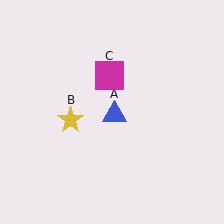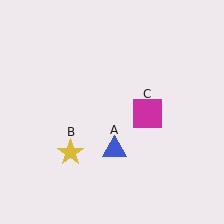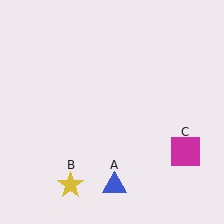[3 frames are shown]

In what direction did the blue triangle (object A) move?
The blue triangle (object A) moved down.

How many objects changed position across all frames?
3 objects changed position: blue triangle (object A), yellow star (object B), magenta square (object C).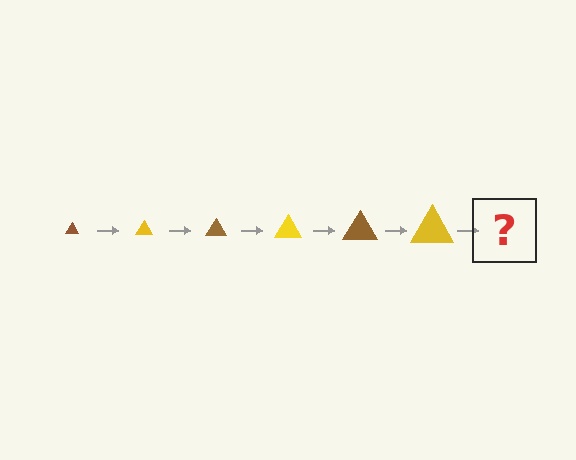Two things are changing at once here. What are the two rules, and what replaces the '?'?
The two rules are that the triangle grows larger each step and the color cycles through brown and yellow. The '?' should be a brown triangle, larger than the previous one.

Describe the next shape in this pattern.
It should be a brown triangle, larger than the previous one.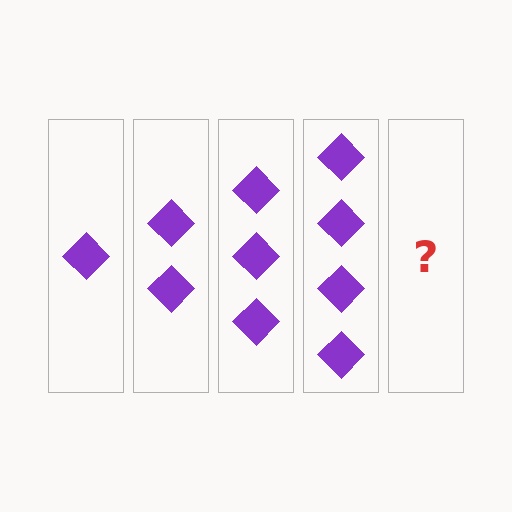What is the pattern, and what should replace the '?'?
The pattern is that each step adds one more diamond. The '?' should be 5 diamonds.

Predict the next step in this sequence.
The next step is 5 diamonds.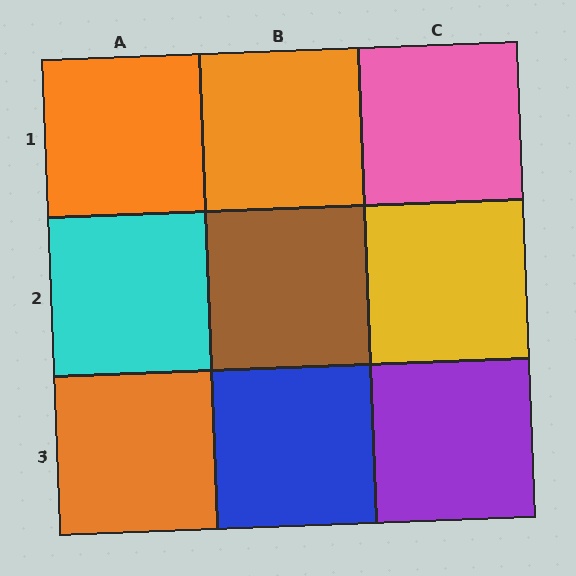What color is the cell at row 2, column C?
Yellow.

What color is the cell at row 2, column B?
Brown.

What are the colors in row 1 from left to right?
Orange, orange, pink.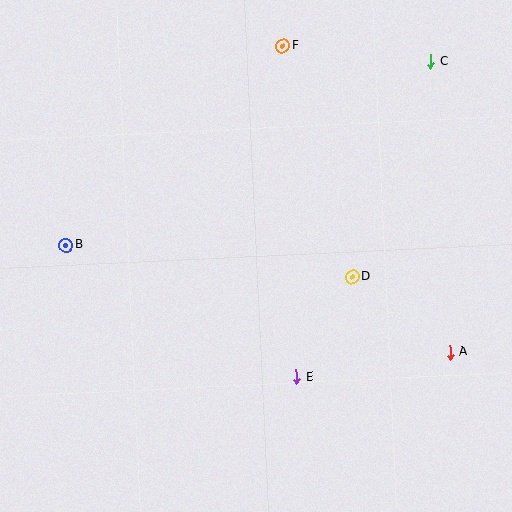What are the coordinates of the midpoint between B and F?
The midpoint between B and F is at (175, 146).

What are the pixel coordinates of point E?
Point E is at (297, 377).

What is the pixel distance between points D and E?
The distance between D and E is 115 pixels.